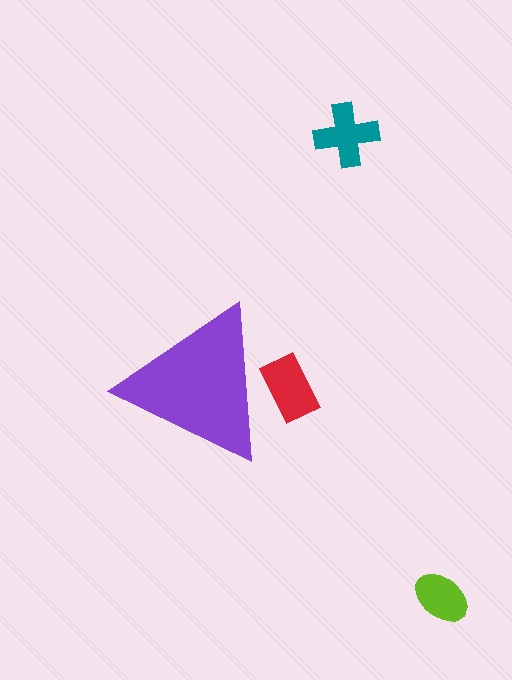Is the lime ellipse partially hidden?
No, the lime ellipse is fully visible.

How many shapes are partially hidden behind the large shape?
1 shape is partially hidden.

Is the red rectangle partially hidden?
Yes, the red rectangle is partially hidden behind the purple triangle.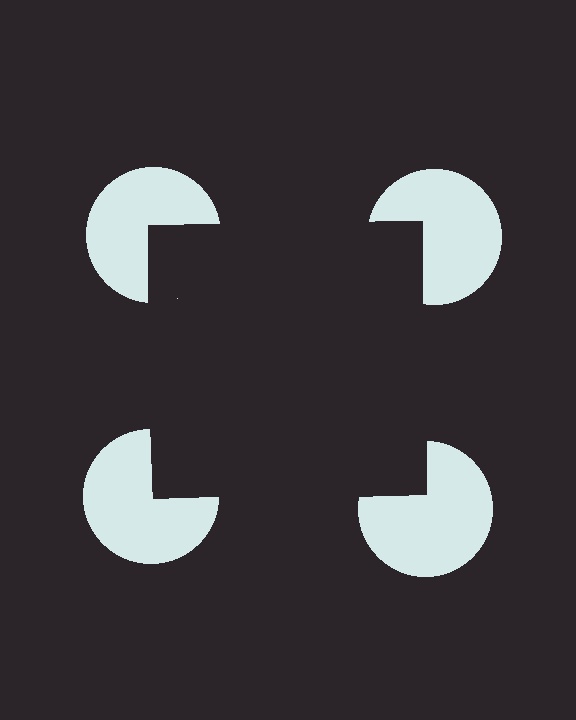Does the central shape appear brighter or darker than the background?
It typically appears slightly darker than the background, even though no actual brightness change is drawn.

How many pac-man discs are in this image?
There are 4 — one at each vertex of the illusory square.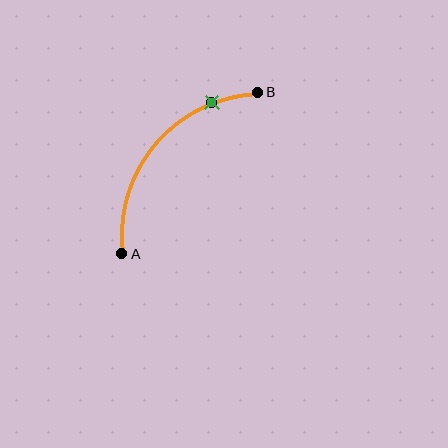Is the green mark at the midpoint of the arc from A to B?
No. The green mark lies on the arc but is closer to endpoint B. The arc midpoint would be at the point on the curve equidistant along the arc from both A and B.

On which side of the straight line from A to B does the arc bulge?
The arc bulges above and to the left of the straight line connecting A and B.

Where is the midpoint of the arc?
The arc midpoint is the point on the curve farthest from the straight line joining A and B. It sits above and to the left of that line.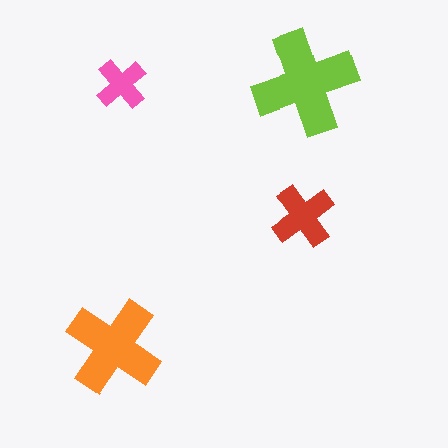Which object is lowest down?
The orange cross is bottommost.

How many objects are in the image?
There are 4 objects in the image.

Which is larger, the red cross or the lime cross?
The lime one.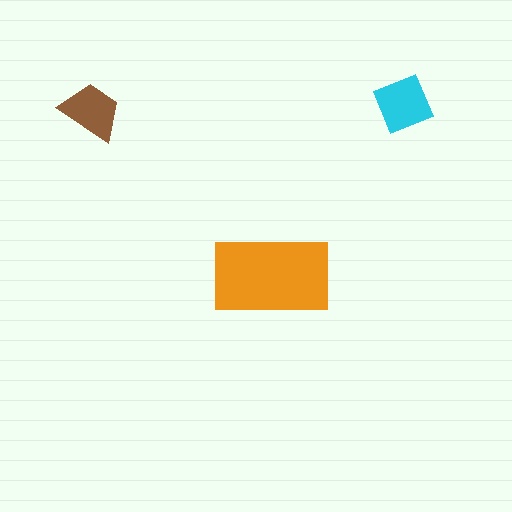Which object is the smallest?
The brown trapezoid.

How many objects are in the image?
There are 3 objects in the image.